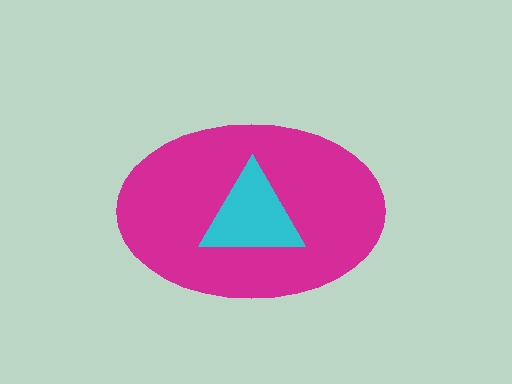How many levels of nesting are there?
2.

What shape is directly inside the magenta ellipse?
The cyan triangle.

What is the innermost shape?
The cyan triangle.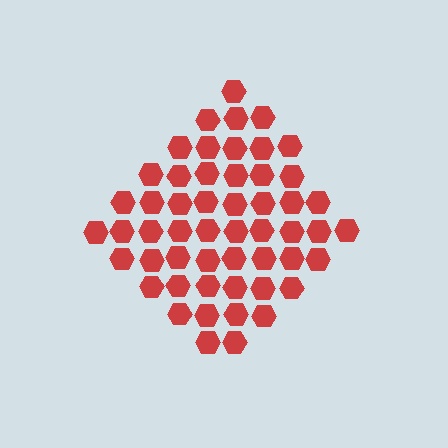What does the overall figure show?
The overall figure shows a diamond.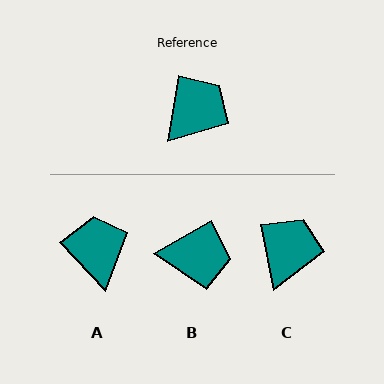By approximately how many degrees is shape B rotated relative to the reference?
Approximately 51 degrees clockwise.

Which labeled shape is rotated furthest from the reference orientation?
A, about 52 degrees away.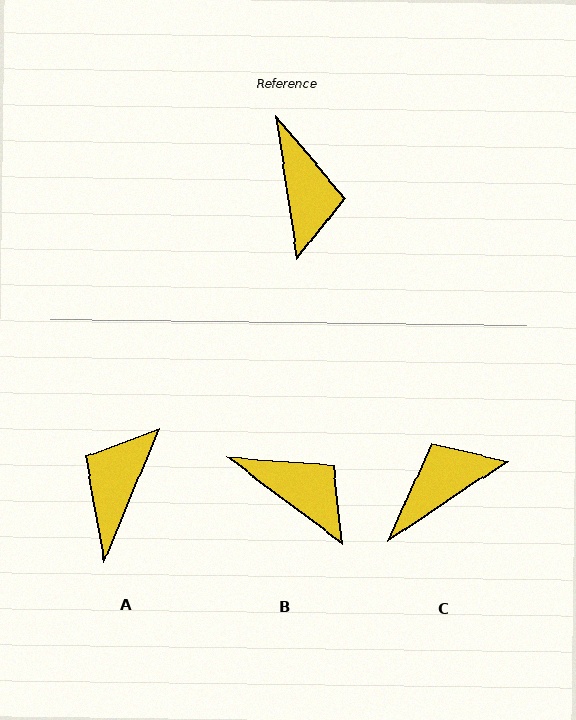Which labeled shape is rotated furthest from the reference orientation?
A, about 149 degrees away.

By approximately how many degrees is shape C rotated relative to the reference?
Approximately 115 degrees counter-clockwise.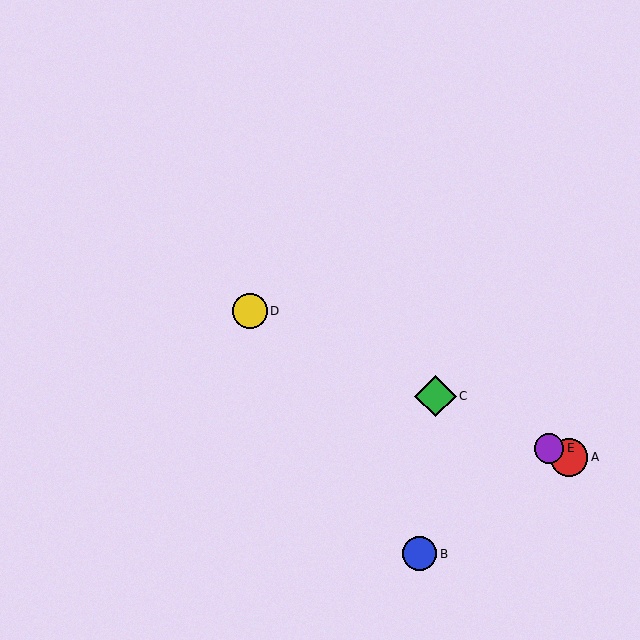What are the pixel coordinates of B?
Object B is at (420, 554).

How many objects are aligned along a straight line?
4 objects (A, C, D, E) are aligned along a straight line.